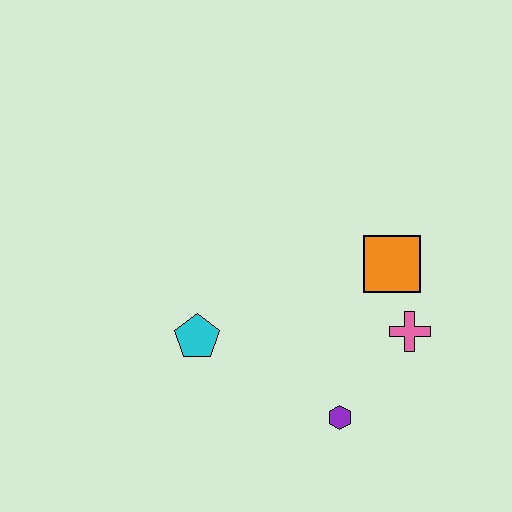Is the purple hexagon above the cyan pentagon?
No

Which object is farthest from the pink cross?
The cyan pentagon is farthest from the pink cross.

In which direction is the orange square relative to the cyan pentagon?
The orange square is to the right of the cyan pentagon.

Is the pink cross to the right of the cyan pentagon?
Yes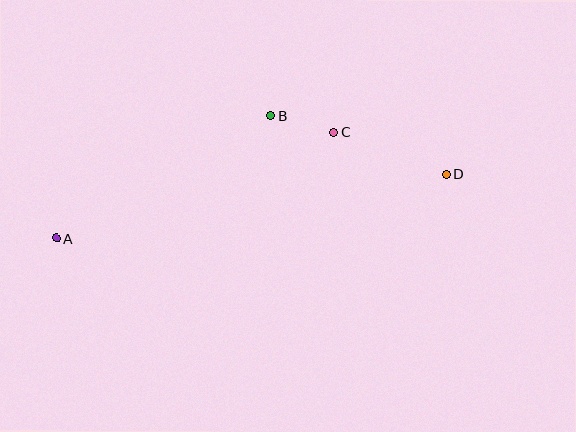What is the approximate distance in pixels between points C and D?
The distance between C and D is approximately 120 pixels.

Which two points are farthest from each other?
Points A and D are farthest from each other.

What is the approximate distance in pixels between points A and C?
The distance between A and C is approximately 297 pixels.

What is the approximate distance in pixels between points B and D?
The distance between B and D is approximately 186 pixels.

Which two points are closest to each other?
Points B and C are closest to each other.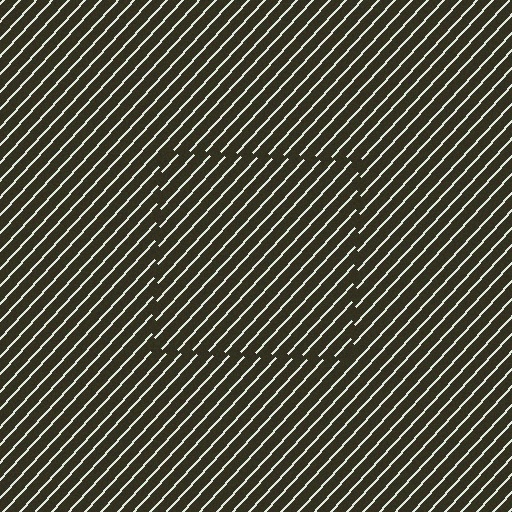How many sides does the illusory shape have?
4 sides — the line-ends trace a square.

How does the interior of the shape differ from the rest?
The interior of the shape contains the same grating, shifted by half a period — the contour is defined by the phase discontinuity where line-ends from the inner and outer gratings abut.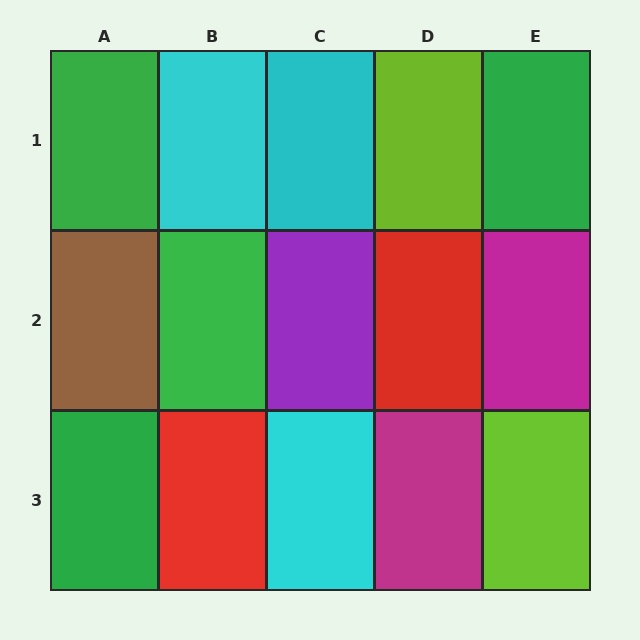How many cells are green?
4 cells are green.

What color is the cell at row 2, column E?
Magenta.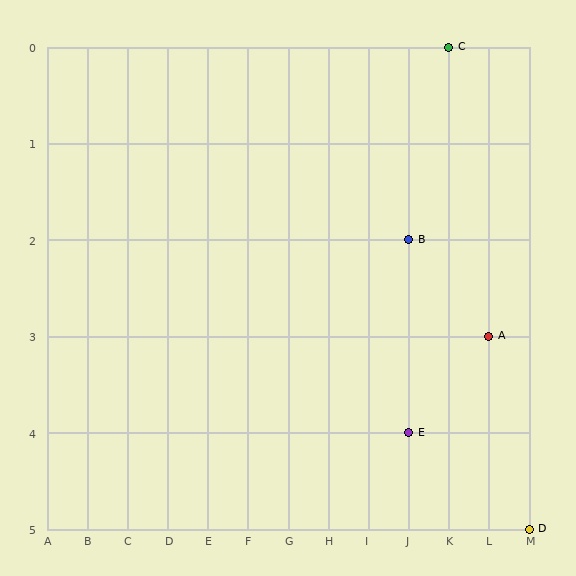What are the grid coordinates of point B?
Point B is at grid coordinates (J, 2).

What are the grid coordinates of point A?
Point A is at grid coordinates (L, 3).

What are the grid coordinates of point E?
Point E is at grid coordinates (J, 4).